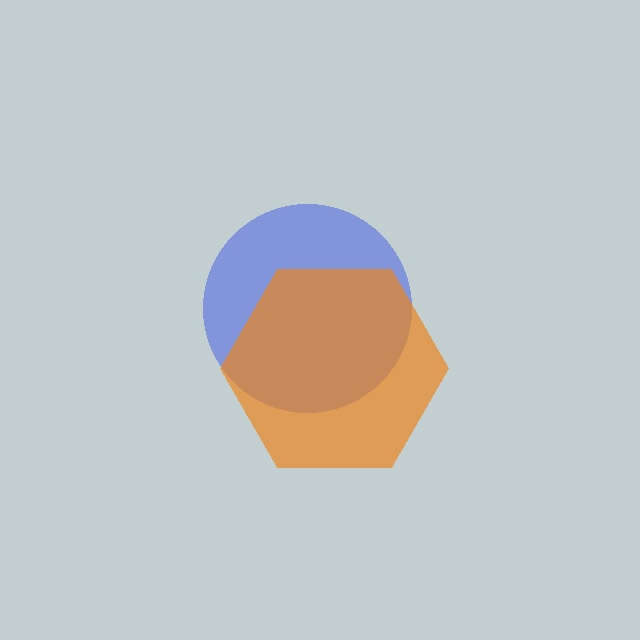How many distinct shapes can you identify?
There are 2 distinct shapes: a blue circle, an orange hexagon.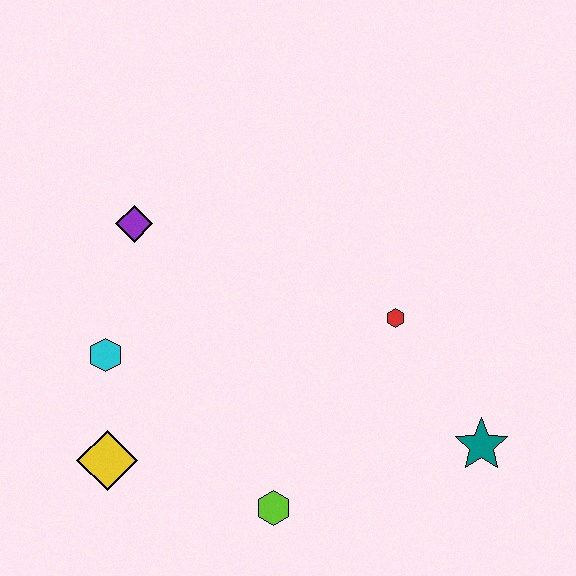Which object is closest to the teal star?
The red hexagon is closest to the teal star.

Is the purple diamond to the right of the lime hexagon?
No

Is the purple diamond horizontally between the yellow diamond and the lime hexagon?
Yes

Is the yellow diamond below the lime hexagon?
No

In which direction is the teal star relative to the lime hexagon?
The teal star is to the right of the lime hexagon.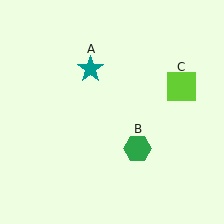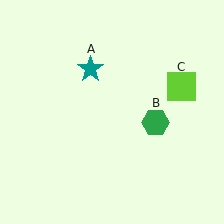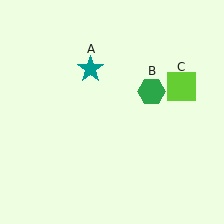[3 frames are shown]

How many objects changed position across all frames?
1 object changed position: green hexagon (object B).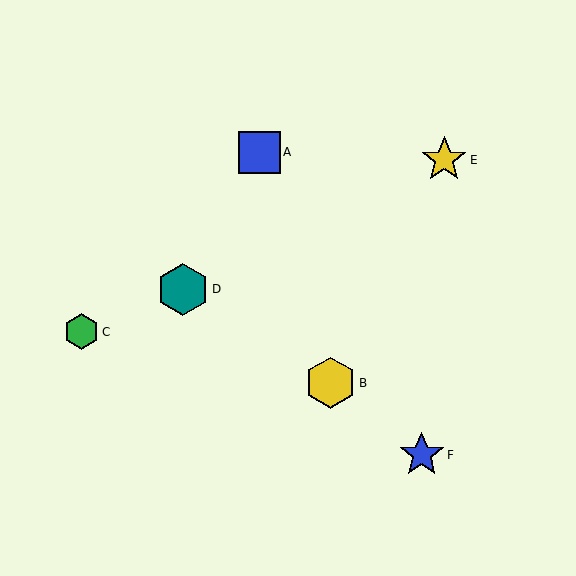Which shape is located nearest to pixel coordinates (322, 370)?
The yellow hexagon (labeled B) at (331, 383) is nearest to that location.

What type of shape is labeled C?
Shape C is a green hexagon.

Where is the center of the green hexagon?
The center of the green hexagon is at (81, 332).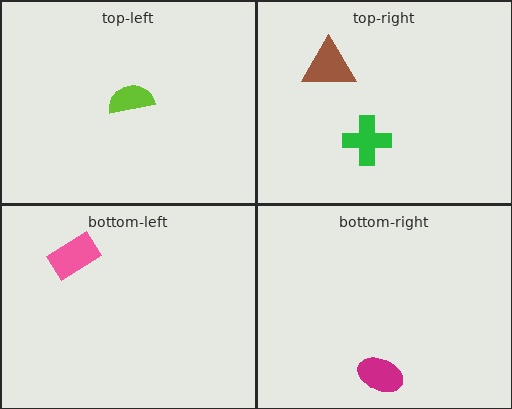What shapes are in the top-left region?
The lime semicircle.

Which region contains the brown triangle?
The top-right region.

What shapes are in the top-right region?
The brown triangle, the green cross.